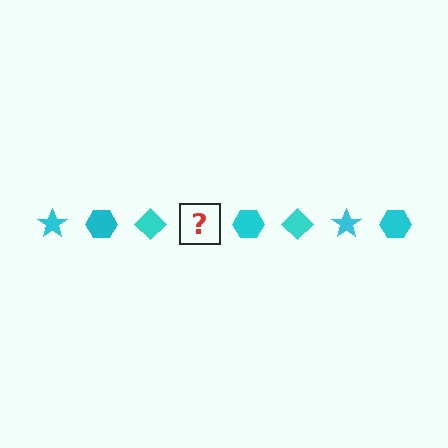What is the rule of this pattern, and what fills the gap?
The rule is that the pattern cycles through star, hexagon, diamond shapes in cyan. The gap should be filled with a cyan star.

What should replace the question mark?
The question mark should be replaced with a cyan star.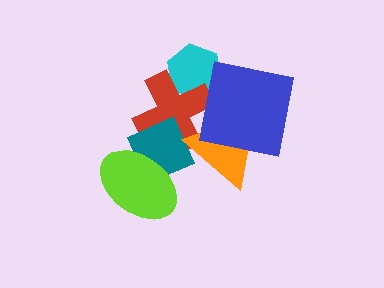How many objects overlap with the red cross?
3 objects overlap with the red cross.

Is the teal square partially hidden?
Yes, it is partially covered by another shape.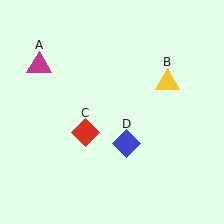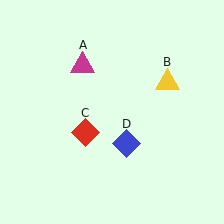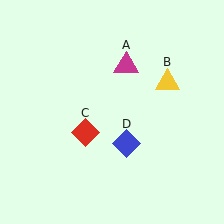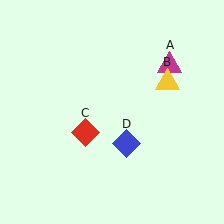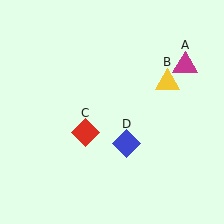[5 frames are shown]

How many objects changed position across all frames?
1 object changed position: magenta triangle (object A).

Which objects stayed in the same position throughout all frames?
Yellow triangle (object B) and red diamond (object C) and blue diamond (object D) remained stationary.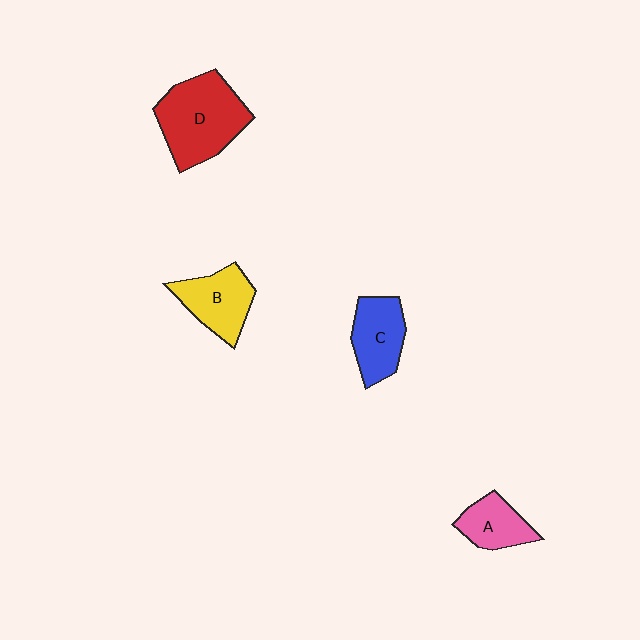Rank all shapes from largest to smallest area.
From largest to smallest: D (red), B (yellow), C (blue), A (pink).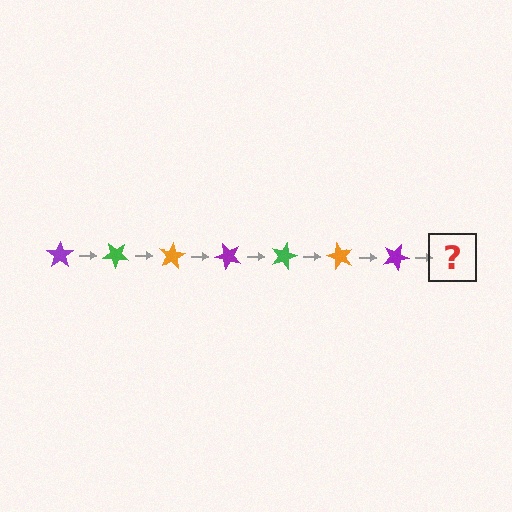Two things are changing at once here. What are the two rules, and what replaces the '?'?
The two rules are that it rotates 40 degrees each step and the color cycles through purple, green, and orange. The '?' should be a green star, rotated 280 degrees from the start.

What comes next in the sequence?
The next element should be a green star, rotated 280 degrees from the start.